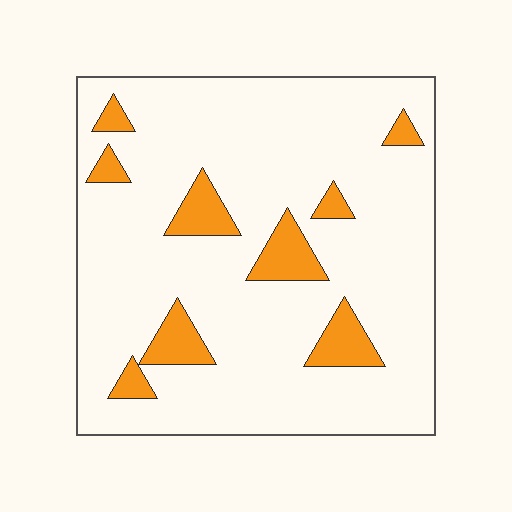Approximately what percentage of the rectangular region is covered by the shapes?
Approximately 15%.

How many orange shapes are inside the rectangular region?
9.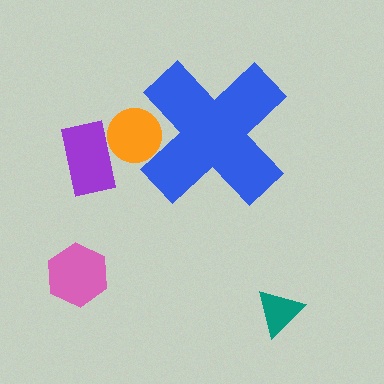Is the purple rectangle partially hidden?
No, the purple rectangle is fully visible.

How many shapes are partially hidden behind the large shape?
1 shape is partially hidden.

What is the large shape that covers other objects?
A blue cross.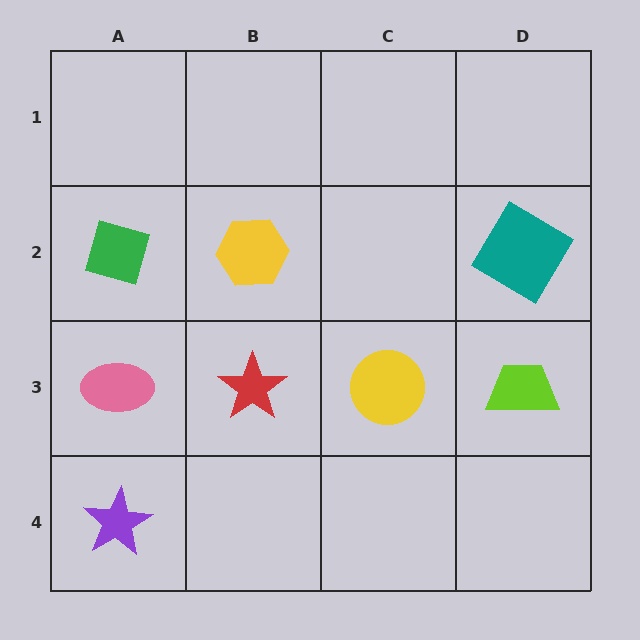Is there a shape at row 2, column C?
No, that cell is empty.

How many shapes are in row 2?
3 shapes.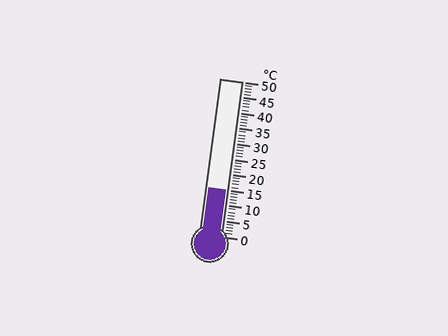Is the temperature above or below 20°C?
The temperature is below 20°C.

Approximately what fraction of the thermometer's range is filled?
The thermometer is filled to approximately 30% of its range.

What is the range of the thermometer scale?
The thermometer scale ranges from 0°C to 50°C.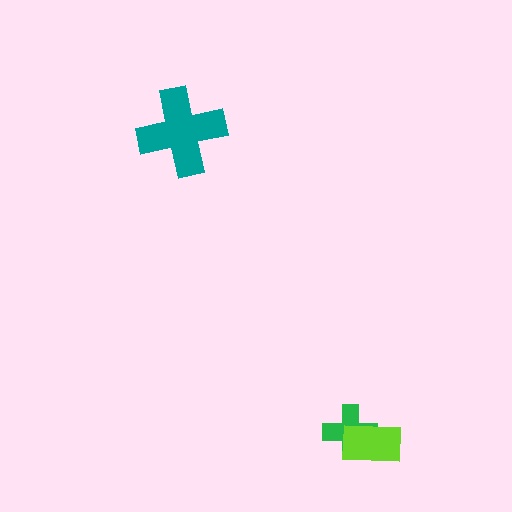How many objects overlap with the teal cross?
0 objects overlap with the teal cross.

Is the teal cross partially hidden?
No, no other shape covers it.